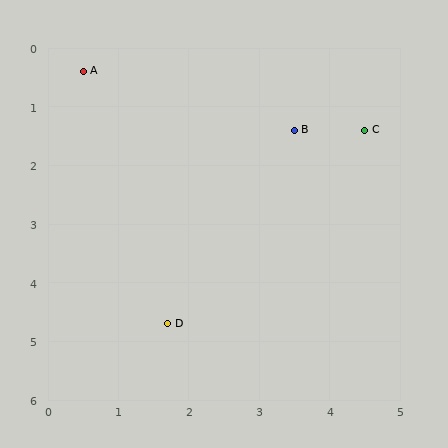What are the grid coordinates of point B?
Point B is at approximately (3.5, 1.4).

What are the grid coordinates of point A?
Point A is at approximately (0.5, 0.4).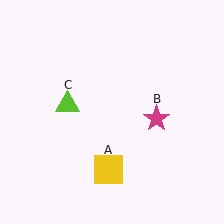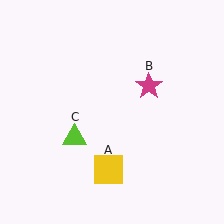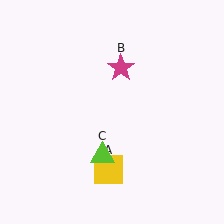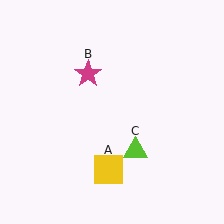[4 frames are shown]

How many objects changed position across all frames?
2 objects changed position: magenta star (object B), lime triangle (object C).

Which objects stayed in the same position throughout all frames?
Yellow square (object A) remained stationary.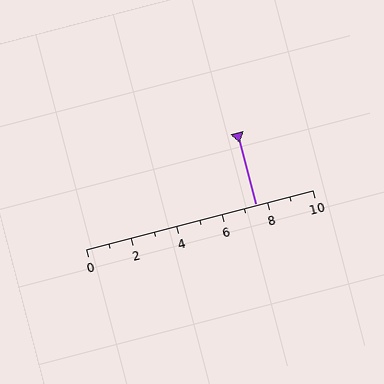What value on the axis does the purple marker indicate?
The marker indicates approximately 7.5.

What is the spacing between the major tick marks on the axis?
The major ticks are spaced 2 apart.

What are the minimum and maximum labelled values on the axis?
The axis runs from 0 to 10.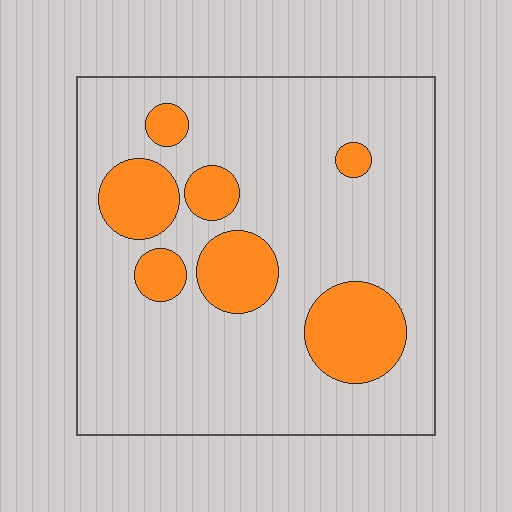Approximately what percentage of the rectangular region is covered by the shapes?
Approximately 20%.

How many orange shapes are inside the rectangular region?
7.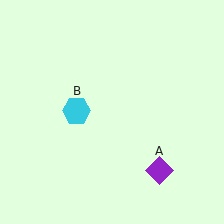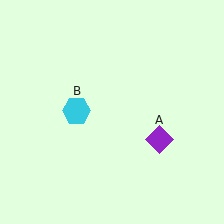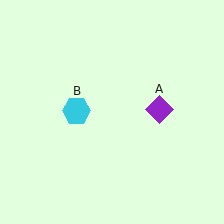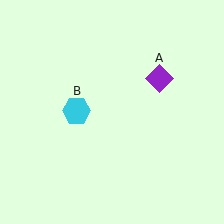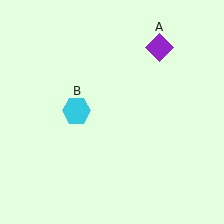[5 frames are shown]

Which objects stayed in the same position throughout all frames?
Cyan hexagon (object B) remained stationary.